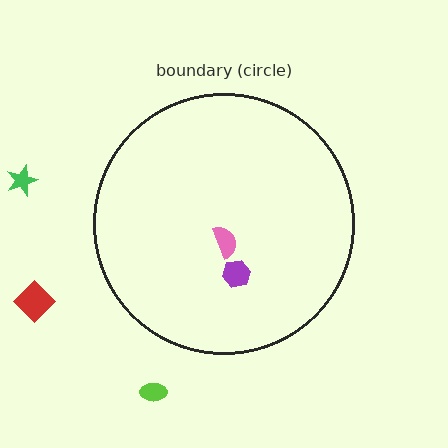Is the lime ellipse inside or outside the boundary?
Outside.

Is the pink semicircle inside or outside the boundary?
Inside.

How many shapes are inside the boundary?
2 inside, 3 outside.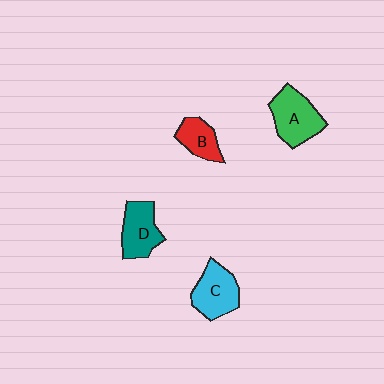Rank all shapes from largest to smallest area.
From largest to smallest: A (green), C (cyan), D (teal), B (red).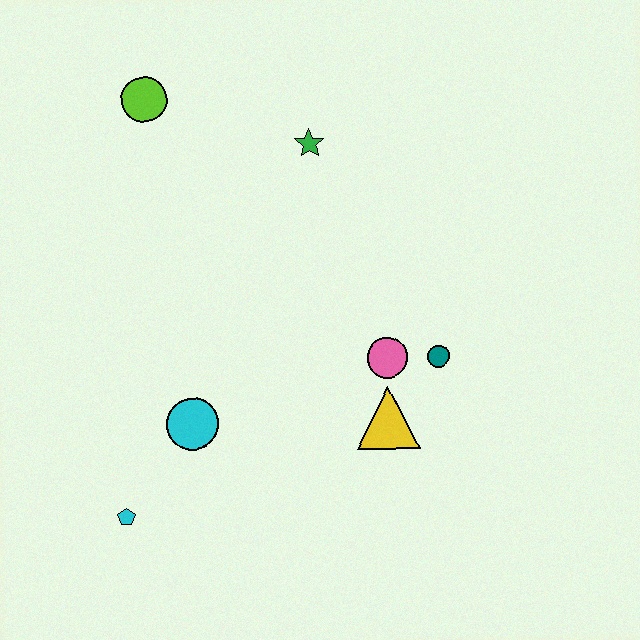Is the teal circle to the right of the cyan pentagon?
Yes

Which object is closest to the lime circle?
The green star is closest to the lime circle.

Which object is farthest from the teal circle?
The lime circle is farthest from the teal circle.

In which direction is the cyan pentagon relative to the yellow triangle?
The cyan pentagon is to the left of the yellow triangle.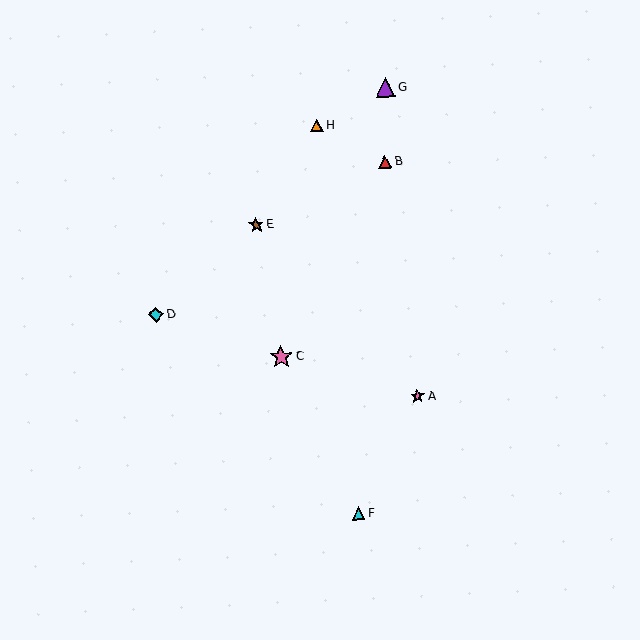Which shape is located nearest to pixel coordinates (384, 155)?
The red triangle (labeled B) at (385, 162) is nearest to that location.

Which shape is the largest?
The pink star (labeled C) is the largest.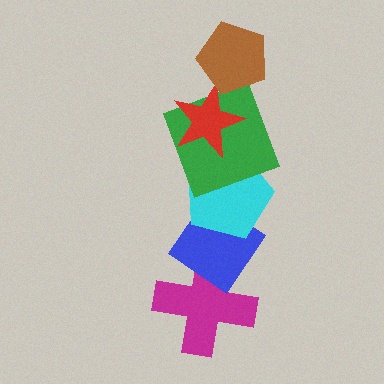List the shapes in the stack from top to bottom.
From top to bottom: the brown pentagon, the red star, the green square, the cyan pentagon, the blue diamond, the magenta cross.